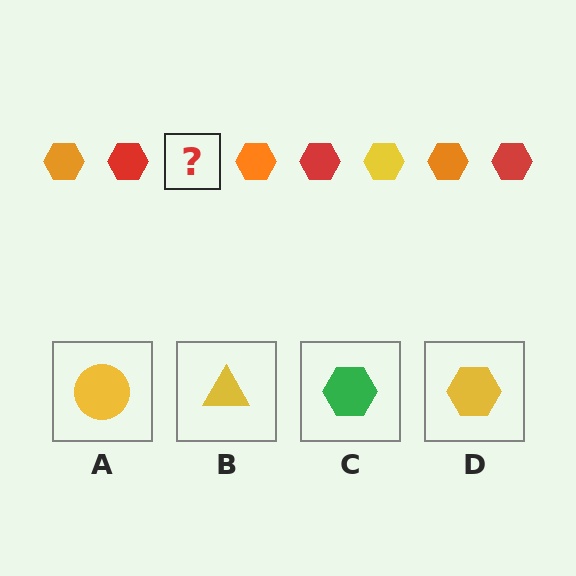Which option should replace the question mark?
Option D.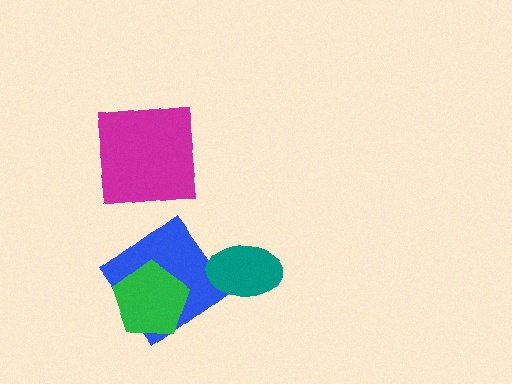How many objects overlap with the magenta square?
0 objects overlap with the magenta square.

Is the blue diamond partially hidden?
Yes, it is partially covered by another shape.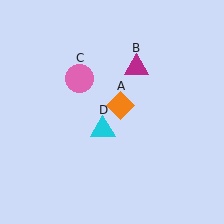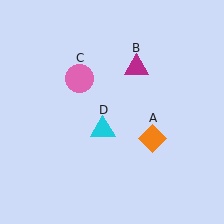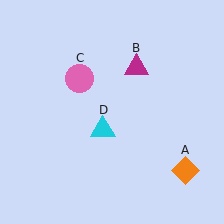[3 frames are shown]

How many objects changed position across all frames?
1 object changed position: orange diamond (object A).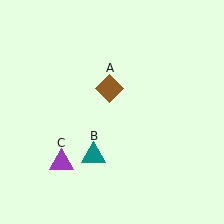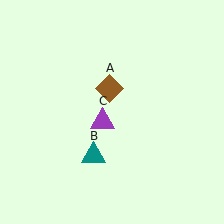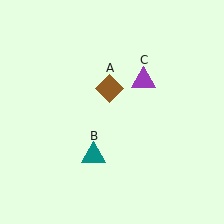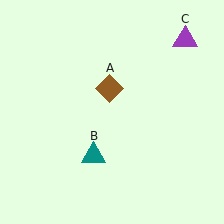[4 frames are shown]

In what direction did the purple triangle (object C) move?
The purple triangle (object C) moved up and to the right.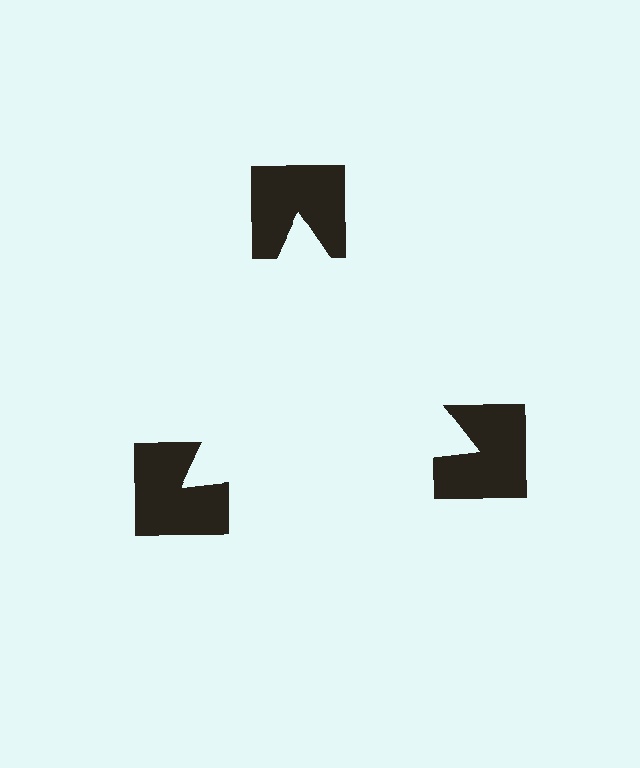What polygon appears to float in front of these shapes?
An illusory triangle — its edges are inferred from the aligned wedge cuts in the notched squares, not physically drawn.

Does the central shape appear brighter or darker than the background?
It typically appears slightly brighter than the background, even though no actual brightness change is drawn.